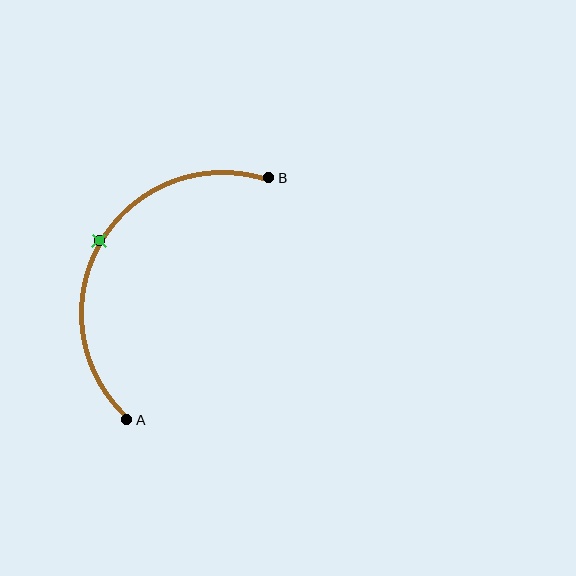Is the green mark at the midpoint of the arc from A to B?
Yes. The green mark lies on the arc at equal arc-length from both A and B — it is the arc midpoint.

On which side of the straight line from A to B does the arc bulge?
The arc bulges to the left of the straight line connecting A and B.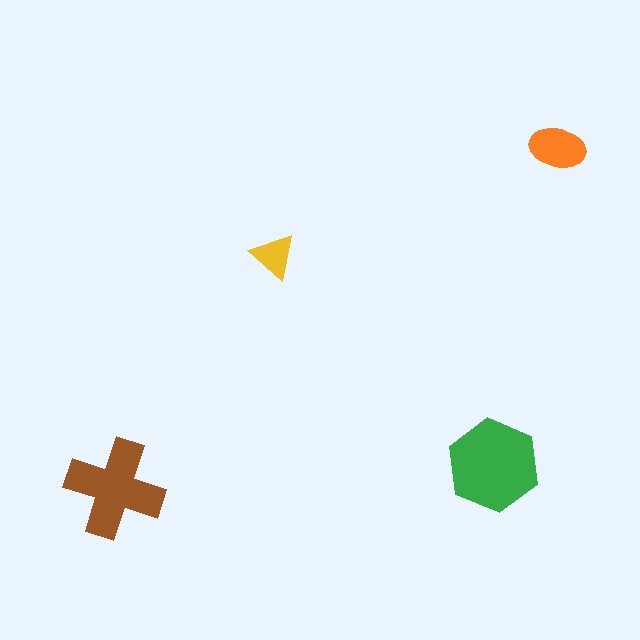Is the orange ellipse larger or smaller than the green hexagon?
Smaller.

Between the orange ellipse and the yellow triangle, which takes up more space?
The orange ellipse.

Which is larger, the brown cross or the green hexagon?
The green hexagon.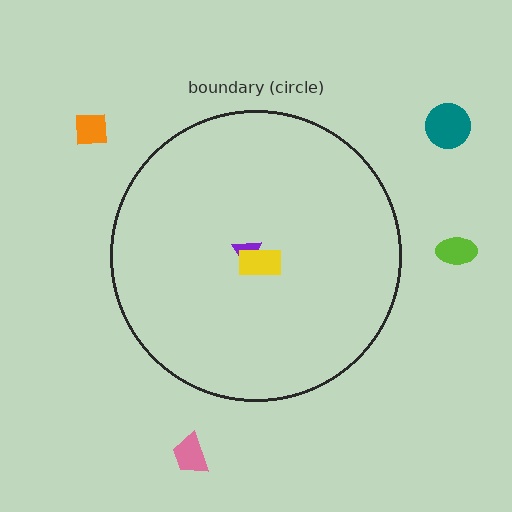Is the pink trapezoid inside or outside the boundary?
Outside.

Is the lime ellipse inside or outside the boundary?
Outside.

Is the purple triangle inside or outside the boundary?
Inside.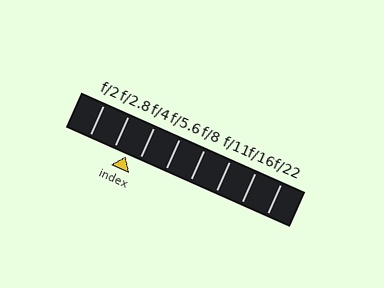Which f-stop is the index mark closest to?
The index mark is closest to f/2.8.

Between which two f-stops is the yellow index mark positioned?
The index mark is between f/2.8 and f/4.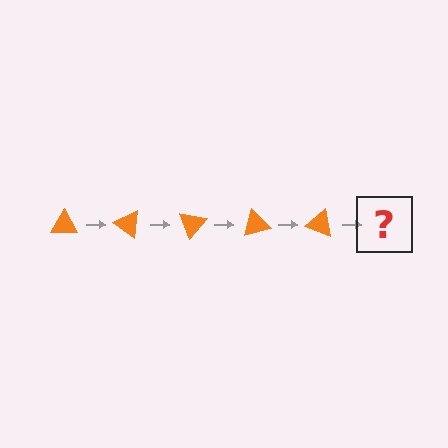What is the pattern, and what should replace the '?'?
The pattern is that the triangle rotates 35 degrees each step. The '?' should be an orange triangle rotated 175 degrees.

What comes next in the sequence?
The next element should be an orange triangle rotated 175 degrees.